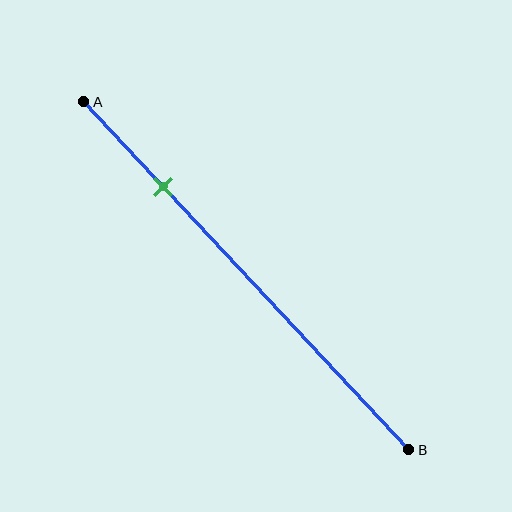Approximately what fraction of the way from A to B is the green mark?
The green mark is approximately 25% of the way from A to B.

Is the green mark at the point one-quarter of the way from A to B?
Yes, the mark is approximately at the one-quarter point.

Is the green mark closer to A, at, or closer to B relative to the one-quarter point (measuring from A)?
The green mark is approximately at the one-quarter point of segment AB.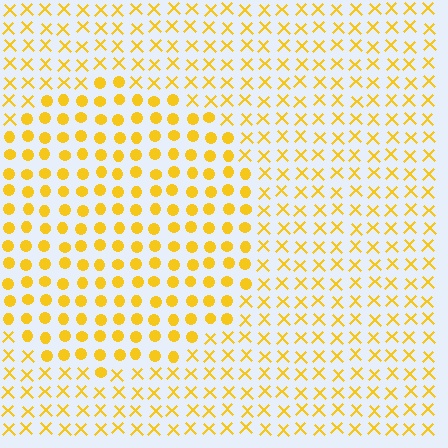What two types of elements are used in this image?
The image uses circles inside the circle region and X marks outside it.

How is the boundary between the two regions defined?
The boundary is defined by a change in element shape: circles inside vs. X marks outside. All elements share the same color and spacing.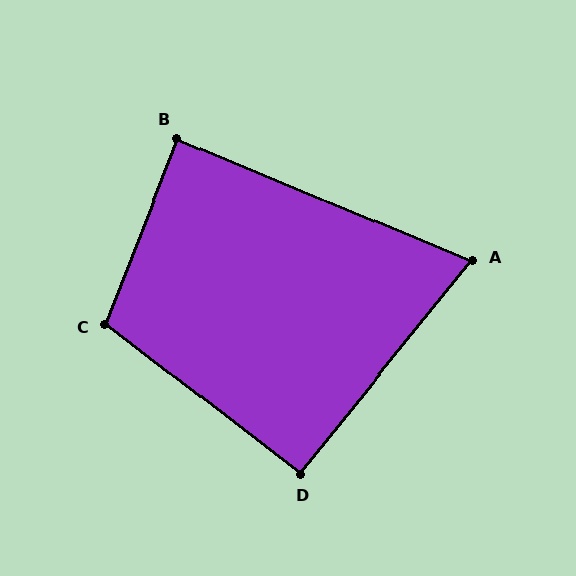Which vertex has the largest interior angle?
C, at approximately 106 degrees.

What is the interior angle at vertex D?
Approximately 91 degrees (approximately right).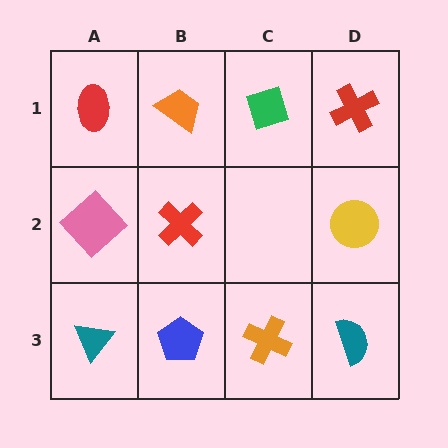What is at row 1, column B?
An orange trapezoid.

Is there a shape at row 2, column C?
No, that cell is empty.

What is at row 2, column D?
A yellow circle.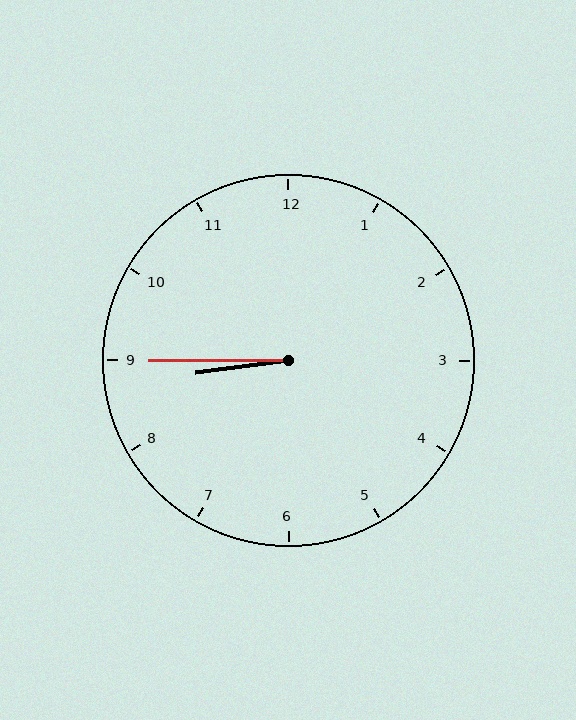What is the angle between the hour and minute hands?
Approximately 8 degrees.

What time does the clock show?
8:45.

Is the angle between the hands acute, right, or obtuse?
It is acute.